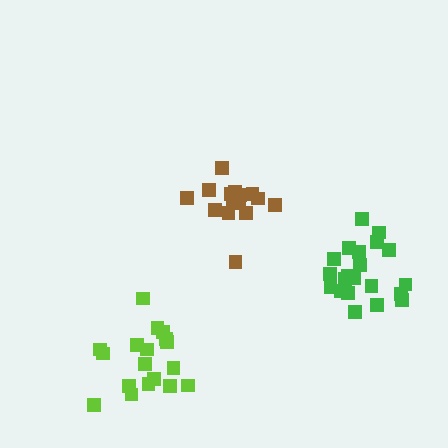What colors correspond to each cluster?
The clusters are colored: brown, lime, green.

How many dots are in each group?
Group 1: 15 dots, Group 2: 18 dots, Group 3: 21 dots (54 total).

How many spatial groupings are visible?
There are 3 spatial groupings.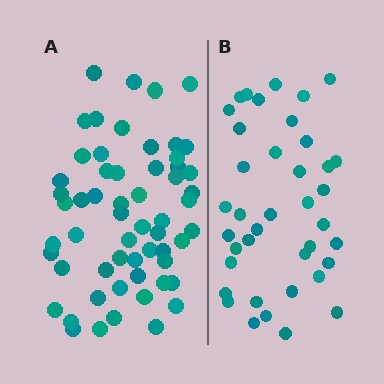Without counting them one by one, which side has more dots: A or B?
Region A (the left region) has more dots.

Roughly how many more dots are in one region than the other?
Region A has approximately 20 more dots than region B.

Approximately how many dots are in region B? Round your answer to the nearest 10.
About 40 dots. (The exact count is 39, which rounds to 40.)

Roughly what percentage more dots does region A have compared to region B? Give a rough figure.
About 50% more.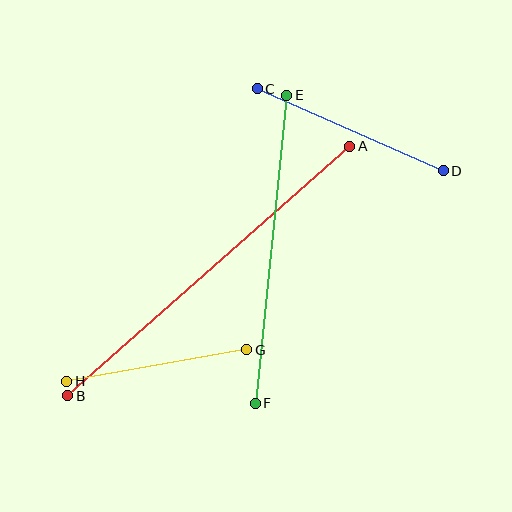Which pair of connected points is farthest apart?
Points A and B are farthest apart.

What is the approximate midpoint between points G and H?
The midpoint is at approximately (157, 366) pixels.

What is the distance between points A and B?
The distance is approximately 377 pixels.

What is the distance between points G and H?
The distance is approximately 183 pixels.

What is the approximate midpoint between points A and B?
The midpoint is at approximately (209, 271) pixels.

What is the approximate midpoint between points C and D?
The midpoint is at approximately (350, 130) pixels.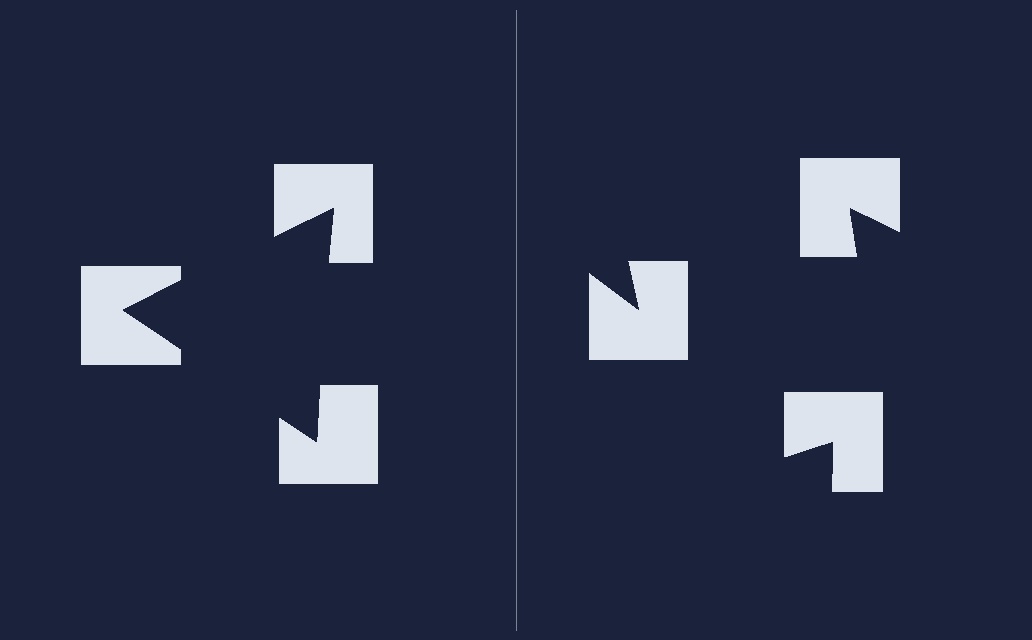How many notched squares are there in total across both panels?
6 — 3 on each side.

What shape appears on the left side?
An illusory triangle.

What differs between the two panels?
The notched squares are positioned identically on both sides; only the wedge orientations differ. On the left they align to a triangle; on the right they are misaligned.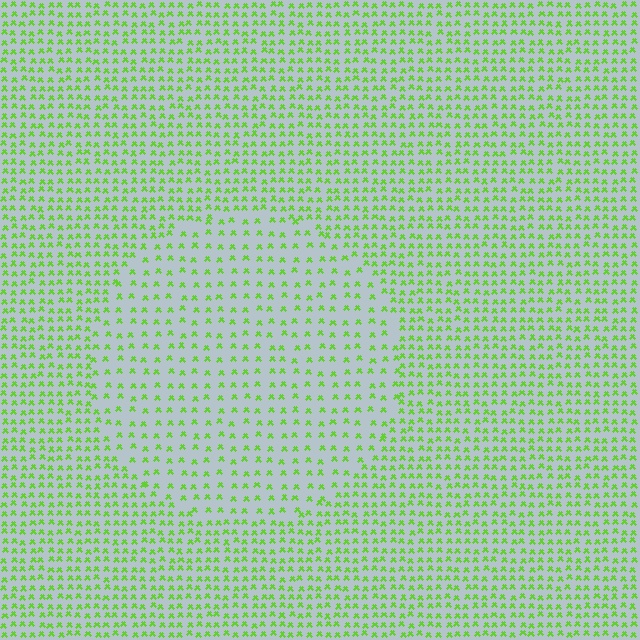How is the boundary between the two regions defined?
The boundary is defined by a change in element density (approximately 1.9x ratio). All elements are the same color, size, and shape.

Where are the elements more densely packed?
The elements are more densely packed outside the circle boundary.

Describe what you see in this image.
The image contains small lime elements arranged at two different densities. A circle-shaped region is visible where the elements are less densely packed than the surrounding area.